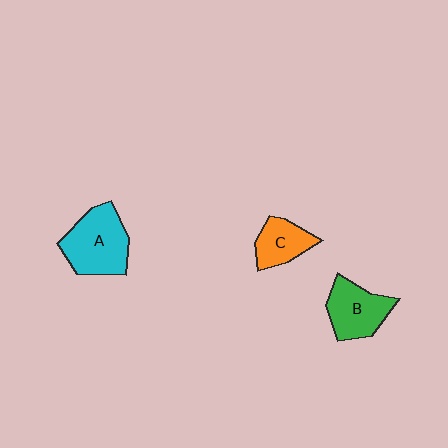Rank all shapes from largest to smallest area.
From largest to smallest: A (cyan), B (green), C (orange).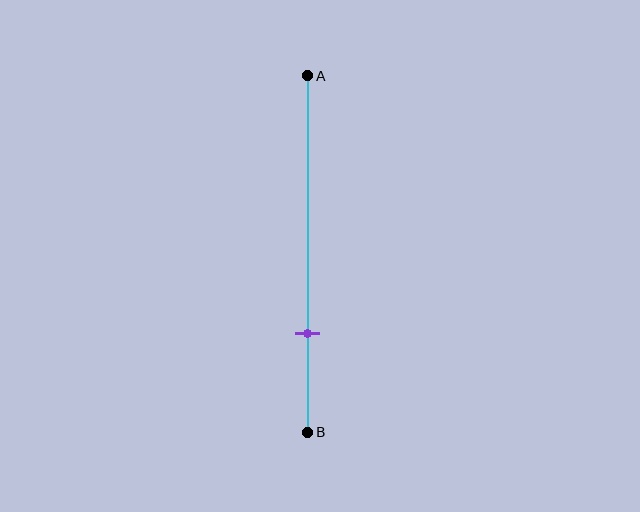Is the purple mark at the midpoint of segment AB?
No, the mark is at about 70% from A, not at the 50% midpoint.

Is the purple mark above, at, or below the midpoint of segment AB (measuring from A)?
The purple mark is below the midpoint of segment AB.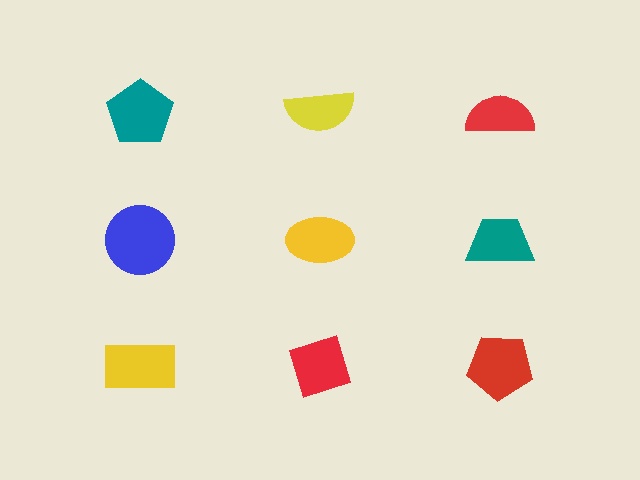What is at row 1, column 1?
A teal pentagon.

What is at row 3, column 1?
A yellow rectangle.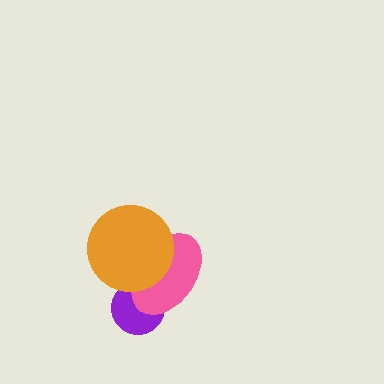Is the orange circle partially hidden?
No, no other shape covers it.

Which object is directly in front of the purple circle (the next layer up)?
The pink ellipse is directly in front of the purple circle.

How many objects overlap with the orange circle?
2 objects overlap with the orange circle.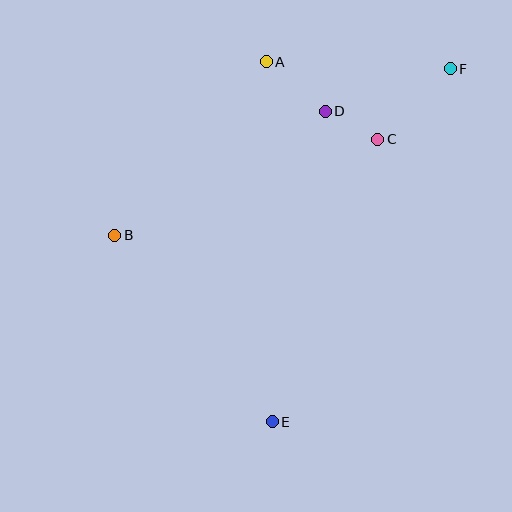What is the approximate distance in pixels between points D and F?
The distance between D and F is approximately 132 pixels.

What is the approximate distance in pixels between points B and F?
The distance between B and F is approximately 375 pixels.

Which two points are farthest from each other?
Points E and F are farthest from each other.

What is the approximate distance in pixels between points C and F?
The distance between C and F is approximately 101 pixels.